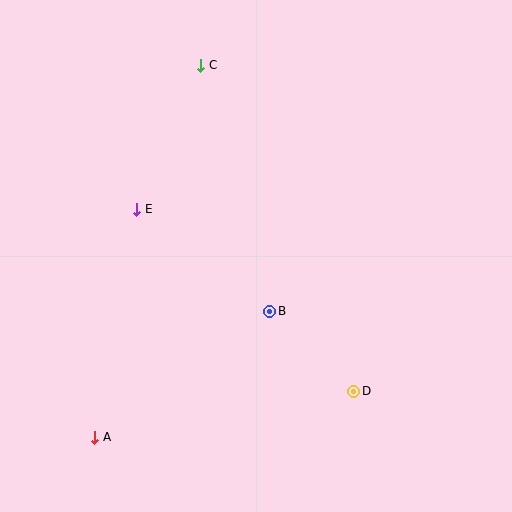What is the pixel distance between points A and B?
The distance between A and B is 216 pixels.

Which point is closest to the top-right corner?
Point C is closest to the top-right corner.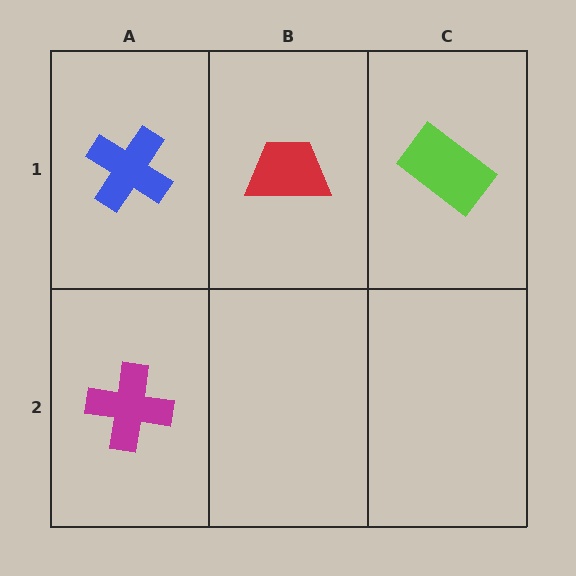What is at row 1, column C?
A lime rectangle.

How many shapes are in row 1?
3 shapes.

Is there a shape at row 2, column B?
No, that cell is empty.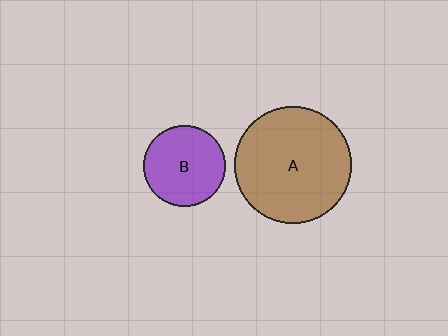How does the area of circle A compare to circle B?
Approximately 2.1 times.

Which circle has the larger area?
Circle A (brown).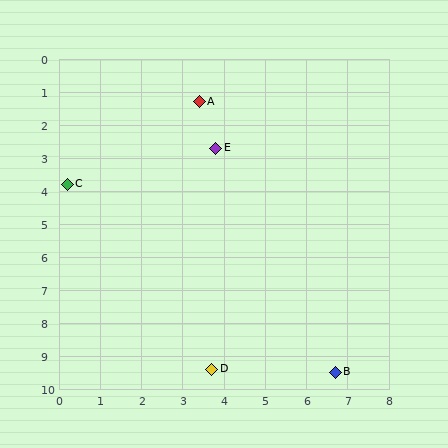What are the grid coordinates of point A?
Point A is at approximately (3.4, 1.3).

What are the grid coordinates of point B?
Point B is at approximately (6.7, 9.5).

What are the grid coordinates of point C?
Point C is at approximately (0.2, 3.8).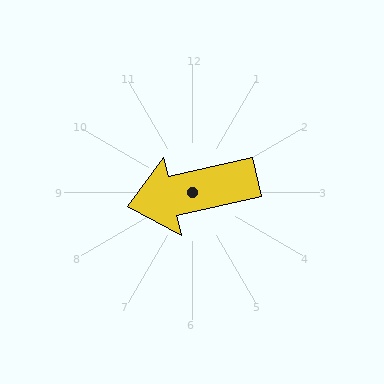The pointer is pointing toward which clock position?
Roughly 9 o'clock.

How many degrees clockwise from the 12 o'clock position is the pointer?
Approximately 257 degrees.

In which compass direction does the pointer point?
West.